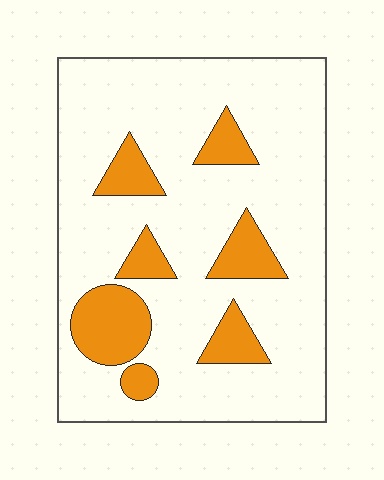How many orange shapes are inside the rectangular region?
7.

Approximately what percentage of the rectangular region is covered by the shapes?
Approximately 20%.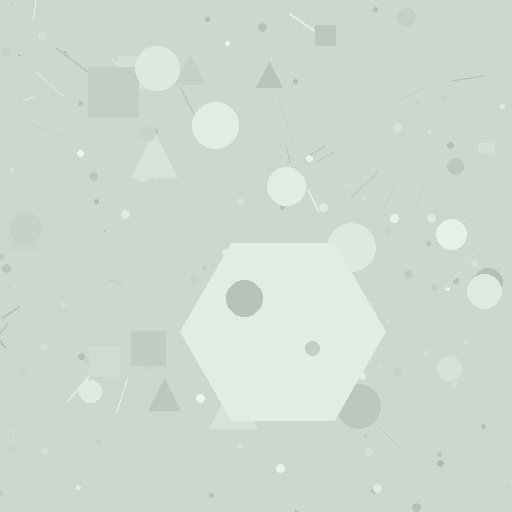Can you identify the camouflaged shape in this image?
The camouflaged shape is a hexagon.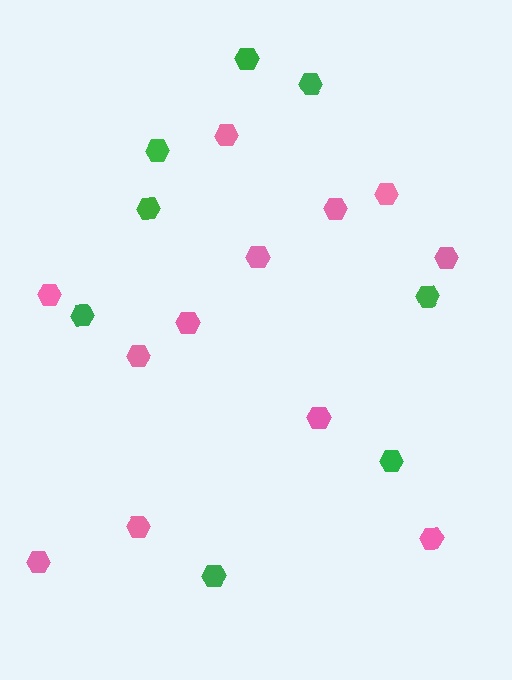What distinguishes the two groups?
There are 2 groups: one group of pink hexagons (12) and one group of green hexagons (8).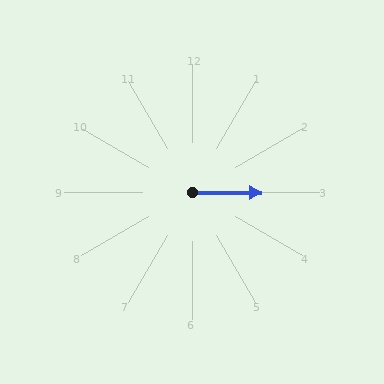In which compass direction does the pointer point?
East.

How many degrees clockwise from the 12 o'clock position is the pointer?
Approximately 90 degrees.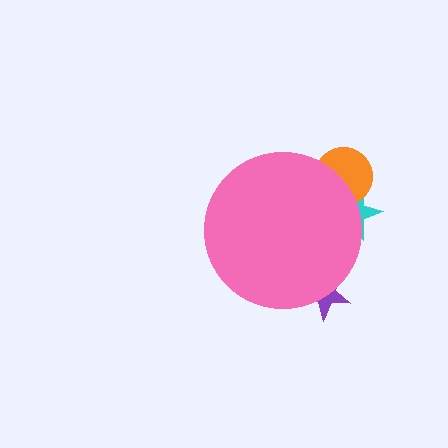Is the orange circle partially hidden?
Yes, the orange circle is partially hidden behind the pink circle.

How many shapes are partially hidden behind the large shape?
3 shapes are partially hidden.